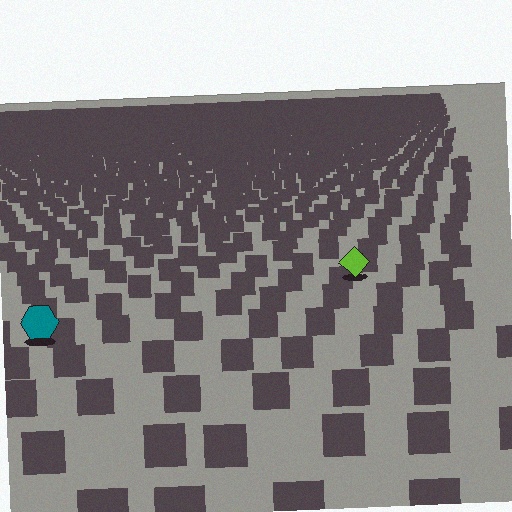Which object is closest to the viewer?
The teal hexagon is closest. The texture marks near it are larger and more spread out.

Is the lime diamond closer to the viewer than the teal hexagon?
No. The teal hexagon is closer — you can tell from the texture gradient: the ground texture is coarser near it.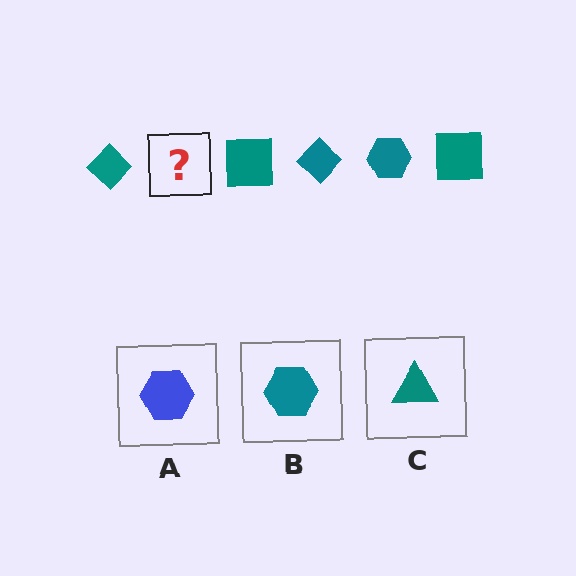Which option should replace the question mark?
Option B.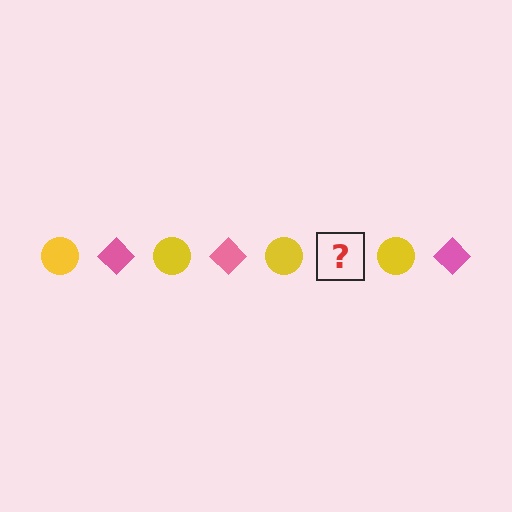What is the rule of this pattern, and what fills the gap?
The rule is that the pattern alternates between yellow circle and pink diamond. The gap should be filled with a pink diamond.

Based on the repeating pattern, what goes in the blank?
The blank should be a pink diamond.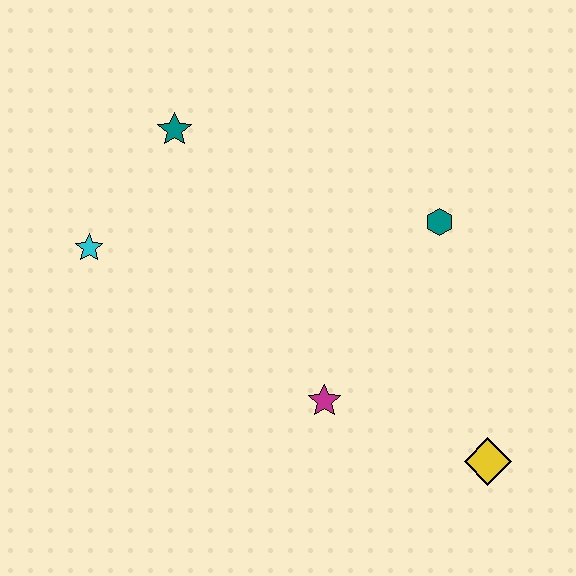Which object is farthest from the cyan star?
The yellow diamond is farthest from the cyan star.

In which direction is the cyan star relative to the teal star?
The cyan star is below the teal star.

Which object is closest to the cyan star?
The teal star is closest to the cyan star.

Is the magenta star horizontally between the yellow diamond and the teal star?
Yes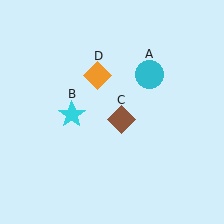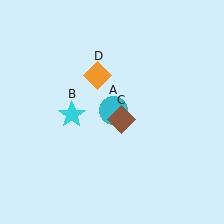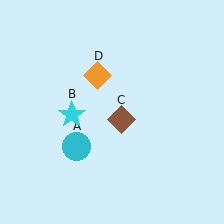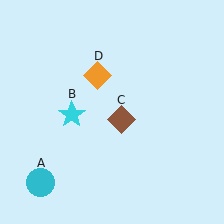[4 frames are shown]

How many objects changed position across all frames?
1 object changed position: cyan circle (object A).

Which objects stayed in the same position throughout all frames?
Cyan star (object B) and brown diamond (object C) and orange diamond (object D) remained stationary.